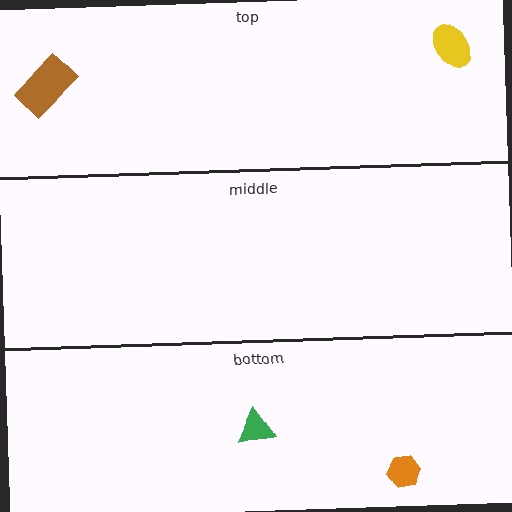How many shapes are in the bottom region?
2.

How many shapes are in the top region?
2.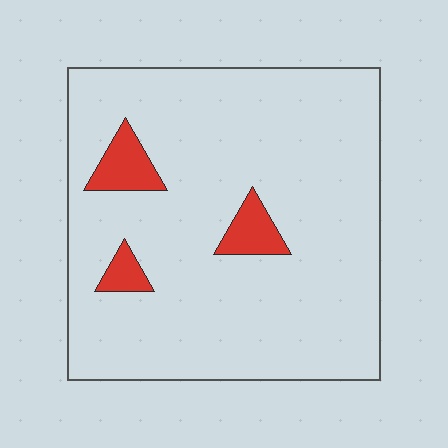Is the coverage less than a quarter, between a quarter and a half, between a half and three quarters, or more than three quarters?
Less than a quarter.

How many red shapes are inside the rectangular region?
3.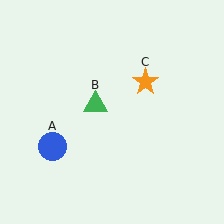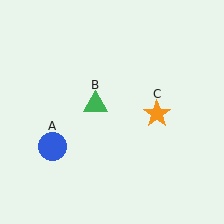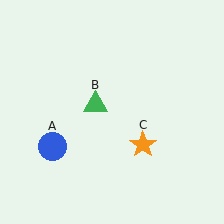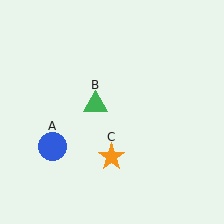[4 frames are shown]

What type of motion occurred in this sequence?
The orange star (object C) rotated clockwise around the center of the scene.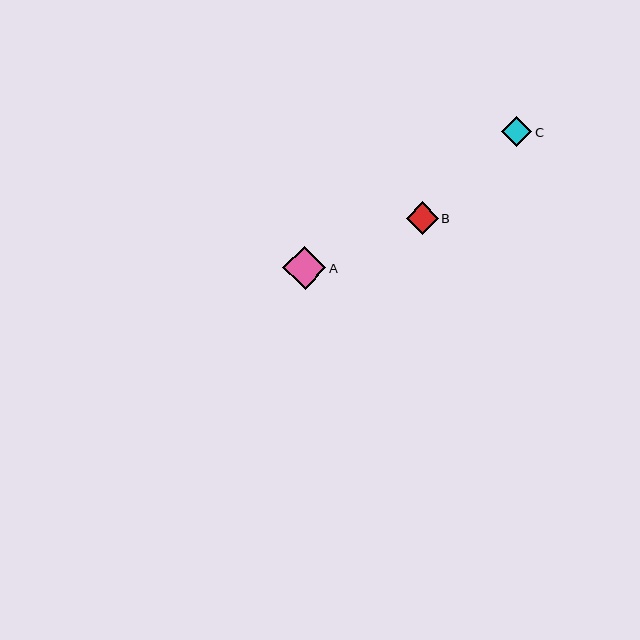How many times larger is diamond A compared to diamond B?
Diamond A is approximately 1.3 times the size of diamond B.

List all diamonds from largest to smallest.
From largest to smallest: A, B, C.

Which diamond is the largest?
Diamond A is the largest with a size of approximately 43 pixels.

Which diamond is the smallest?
Diamond C is the smallest with a size of approximately 31 pixels.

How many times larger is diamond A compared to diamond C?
Diamond A is approximately 1.4 times the size of diamond C.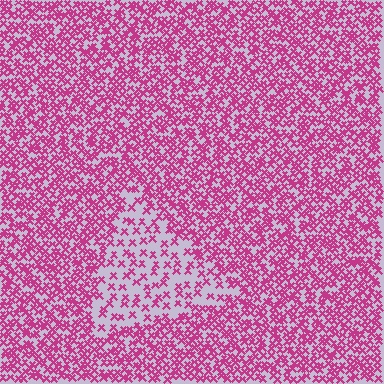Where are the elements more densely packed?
The elements are more densely packed outside the triangle boundary.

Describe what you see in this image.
The image contains small magenta elements arranged at two different densities. A triangle-shaped region is visible where the elements are less densely packed than the surrounding area.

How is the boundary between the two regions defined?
The boundary is defined by a change in element density (approximately 2.3x ratio). All elements are the same color, size, and shape.